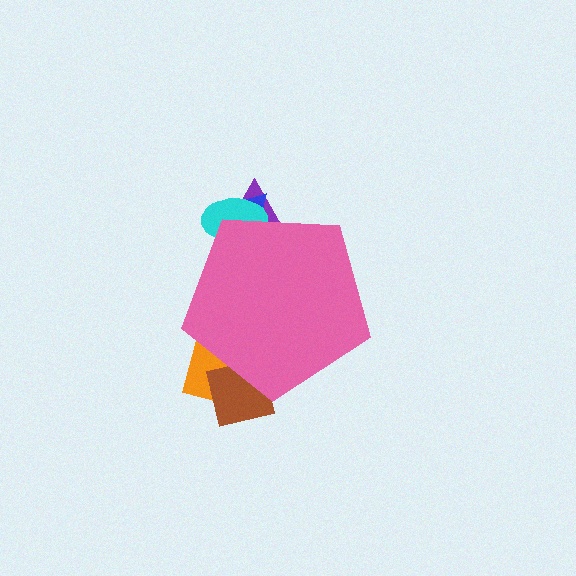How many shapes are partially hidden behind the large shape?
5 shapes are partially hidden.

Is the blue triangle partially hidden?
Yes, the blue triangle is partially hidden behind the pink pentagon.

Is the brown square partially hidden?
Yes, the brown square is partially hidden behind the pink pentagon.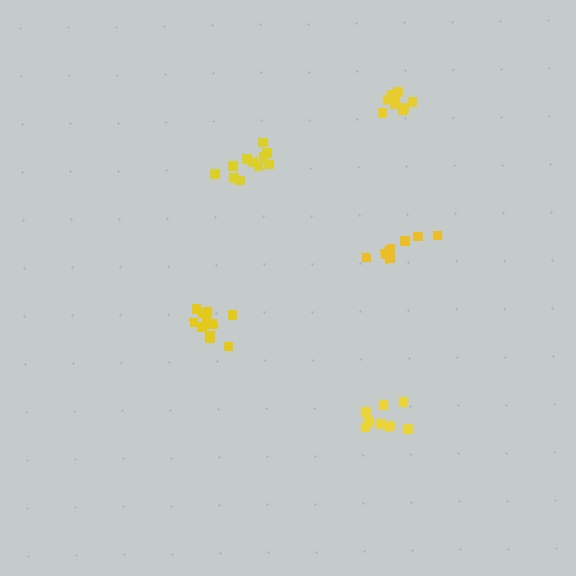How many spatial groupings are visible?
There are 5 spatial groupings.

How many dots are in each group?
Group 1: 8 dots, Group 2: 7 dots, Group 3: 12 dots, Group 4: 9 dots, Group 5: 11 dots (47 total).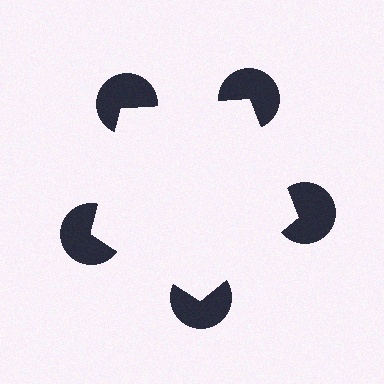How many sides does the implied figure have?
5 sides.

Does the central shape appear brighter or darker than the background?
It typically appears slightly brighter than the background, even though no actual brightness change is drawn.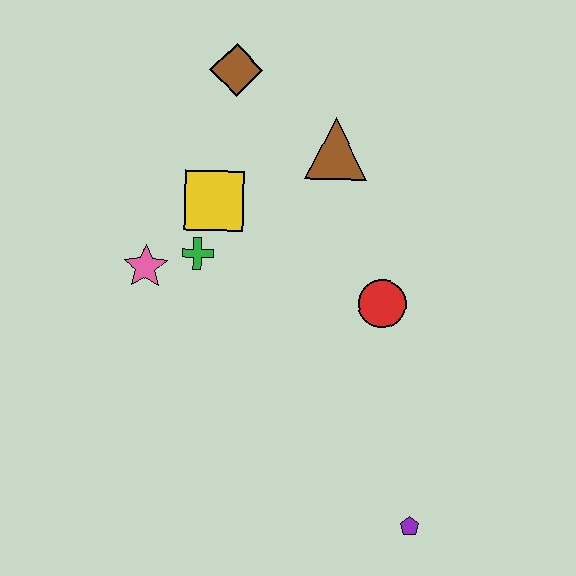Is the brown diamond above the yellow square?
Yes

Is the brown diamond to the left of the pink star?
No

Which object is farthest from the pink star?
The purple pentagon is farthest from the pink star.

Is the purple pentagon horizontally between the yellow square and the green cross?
No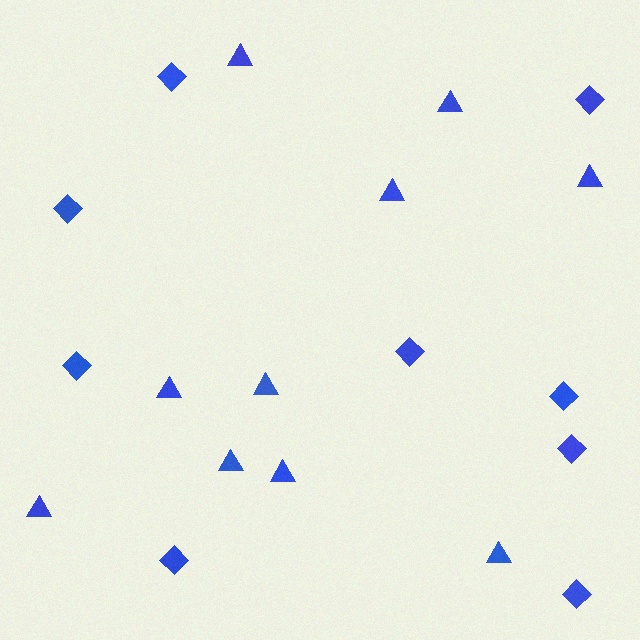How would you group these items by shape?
There are 2 groups: one group of triangles (10) and one group of diamonds (9).